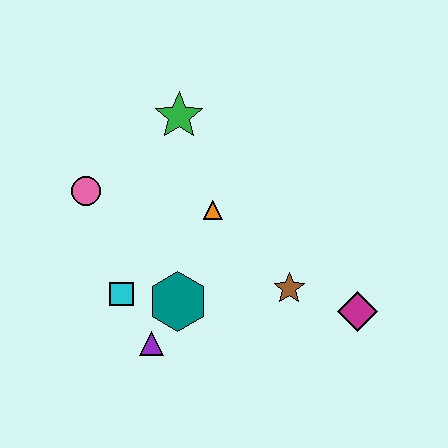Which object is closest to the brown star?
The magenta diamond is closest to the brown star.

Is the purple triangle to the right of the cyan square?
Yes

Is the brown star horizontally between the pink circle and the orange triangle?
No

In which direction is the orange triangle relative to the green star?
The orange triangle is below the green star.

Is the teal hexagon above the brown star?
No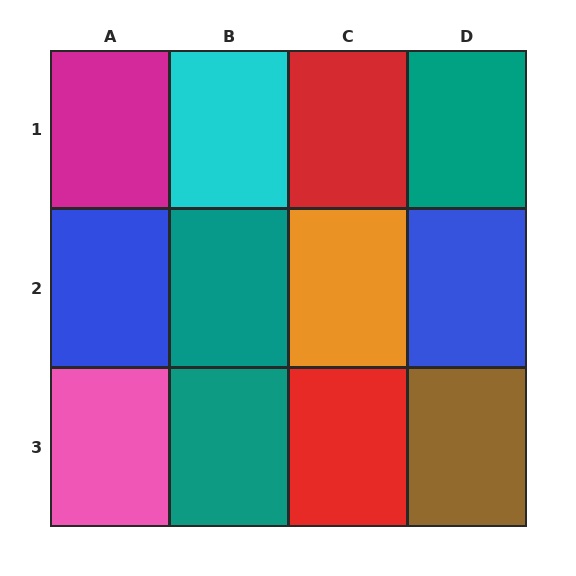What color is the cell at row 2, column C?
Orange.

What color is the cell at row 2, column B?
Teal.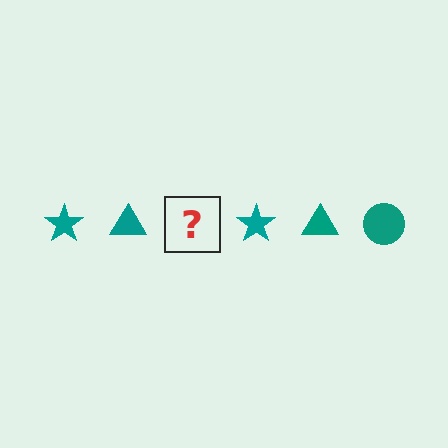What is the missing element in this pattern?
The missing element is a teal circle.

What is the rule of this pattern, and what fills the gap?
The rule is that the pattern cycles through star, triangle, circle shapes in teal. The gap should be filled with a teal circle.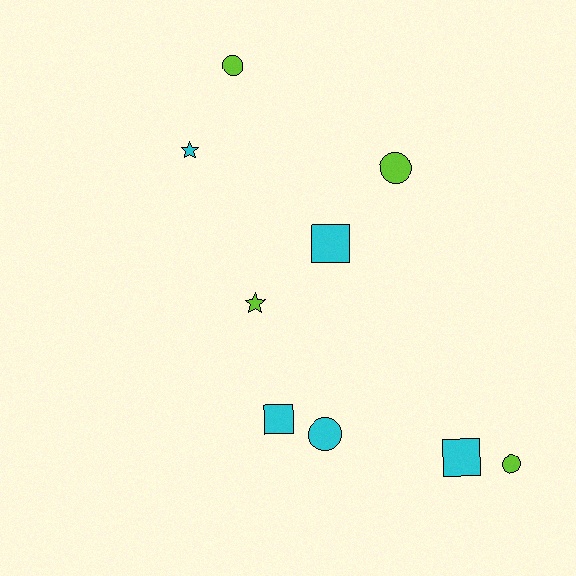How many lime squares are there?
There are no lime squares.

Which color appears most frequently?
Cyan, with 5 objects.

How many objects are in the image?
There are 9 objects.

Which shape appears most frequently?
Circle, with 4 objects.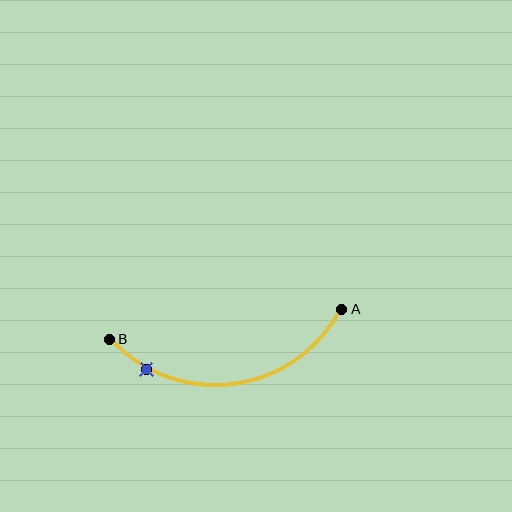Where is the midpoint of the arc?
The arc midpoint is the point on the curve farthest from the straight line joining A and B. It sits below that line.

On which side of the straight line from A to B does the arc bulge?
The arc bulges below the straight line connecting A and B.